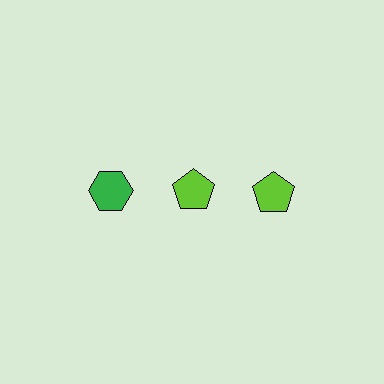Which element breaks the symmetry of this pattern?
The green hexagon in the top row, leftmost column breaks the symmetry. All other shapes are lime pentagons.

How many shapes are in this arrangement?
There are 3 shapes arranged in a grid pattern.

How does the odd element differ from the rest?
It differs in both color (green instead of lime) and shape (hexagon instead of pentagon).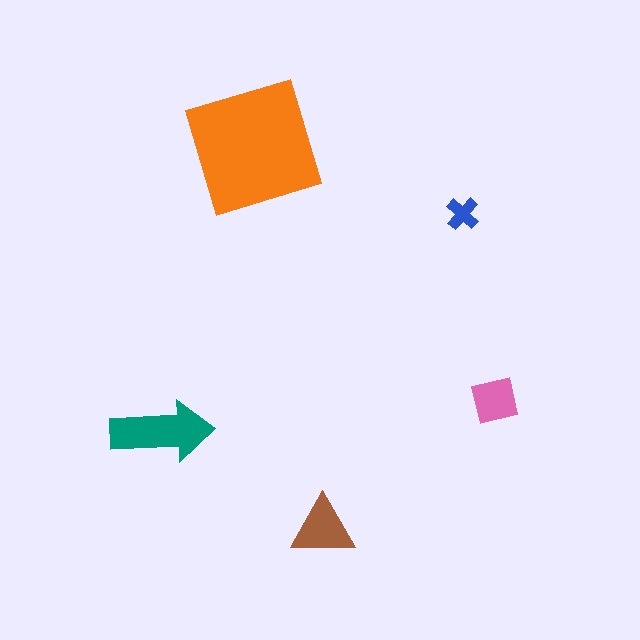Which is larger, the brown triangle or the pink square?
The brown triangle.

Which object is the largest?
The orange square.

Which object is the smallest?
The blue cross.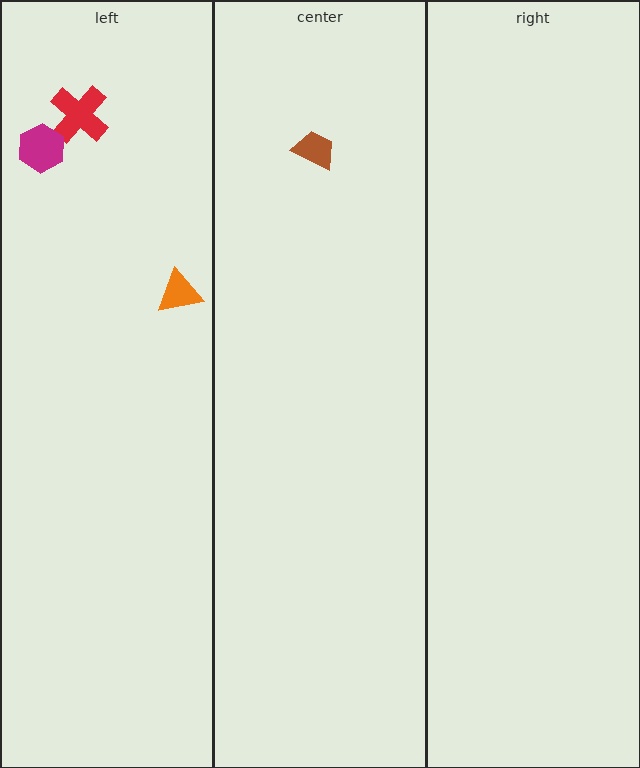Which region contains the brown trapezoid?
The center region.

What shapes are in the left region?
The orange triangle, the red cross, the magenta hexagon.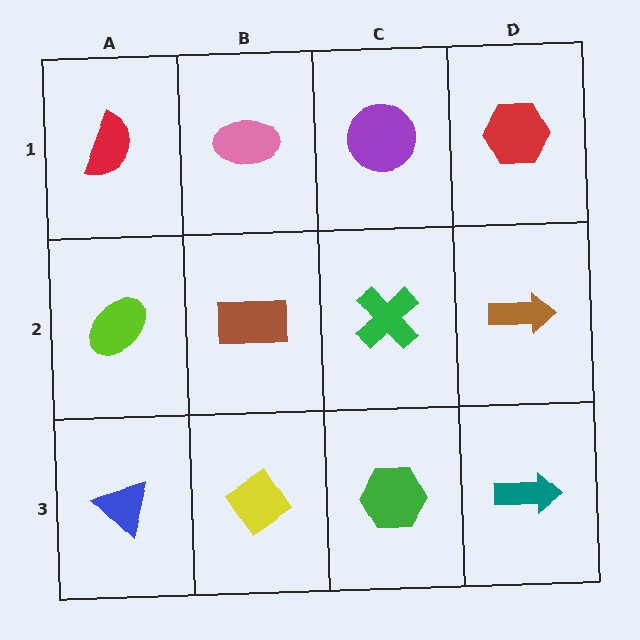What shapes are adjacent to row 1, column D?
A brown arrow (row 2, column D), a purple circle (row 1, column C).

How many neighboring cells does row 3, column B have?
3.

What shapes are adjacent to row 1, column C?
A green cross (row 2, column C), a pink ellipse (row 1, column B), a red hexagon (row 1, column D).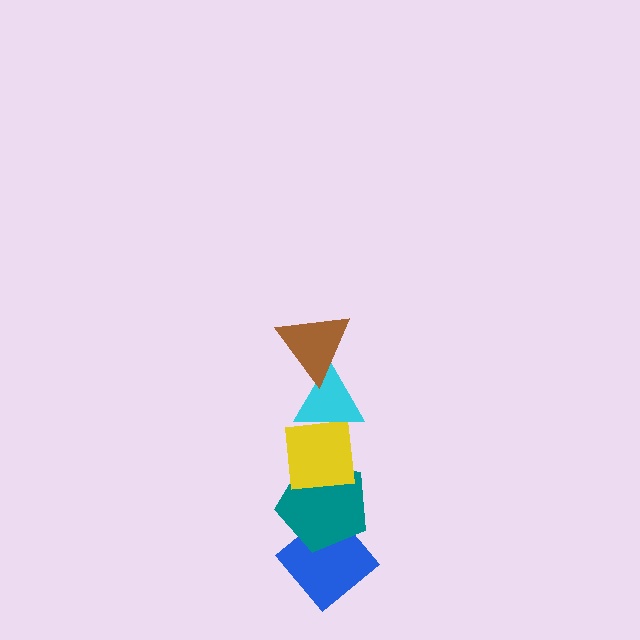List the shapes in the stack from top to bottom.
From top to bottom: the brown triangle, the cyan triangle, the yellow square, the teal pentagon, the blue diamond.